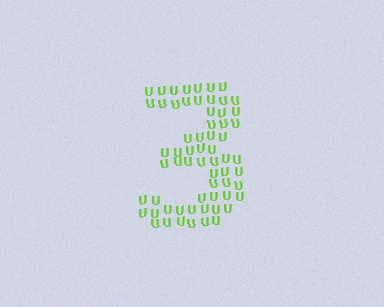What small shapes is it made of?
It is made of small letter U's.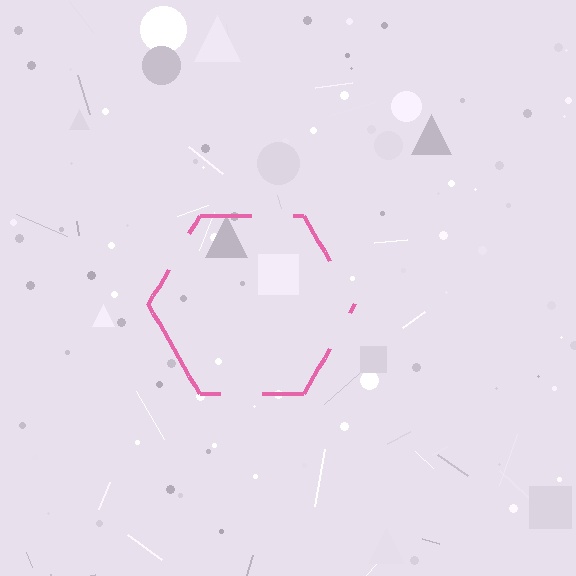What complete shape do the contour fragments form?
The contour fragments form a hexagon.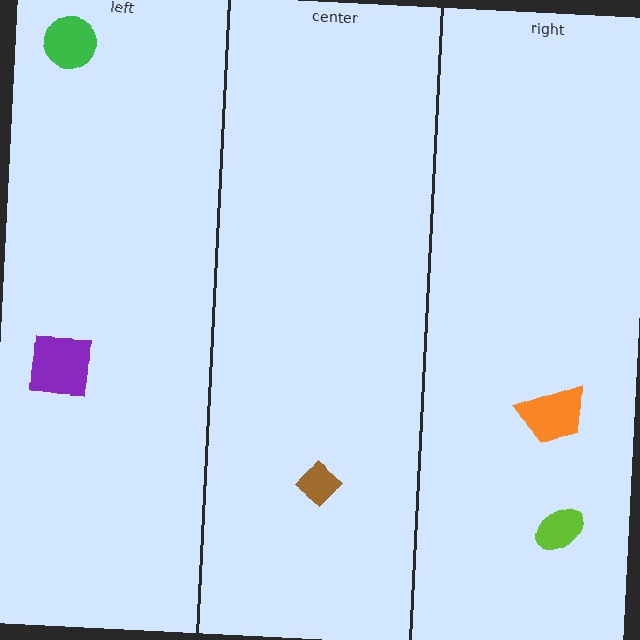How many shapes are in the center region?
1.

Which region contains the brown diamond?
The center region.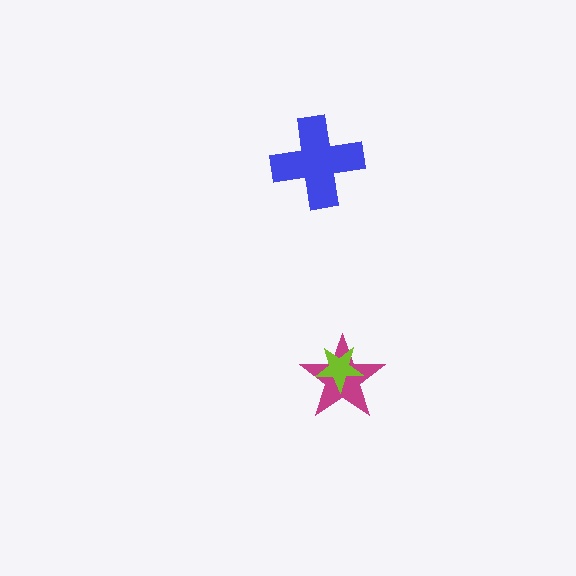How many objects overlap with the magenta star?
1 object overlaps with the magenta star.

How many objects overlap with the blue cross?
0 objects overlap with the blue cross.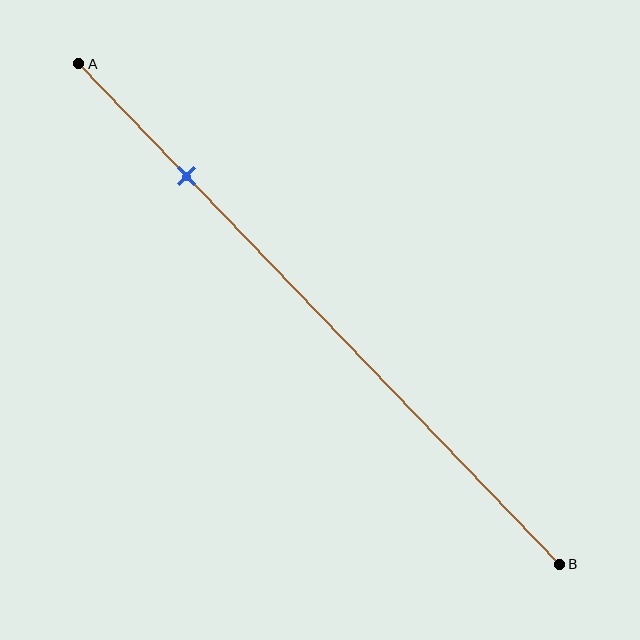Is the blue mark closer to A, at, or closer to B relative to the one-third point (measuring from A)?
The blue mark is closer to point A than the one-third point of segment AB.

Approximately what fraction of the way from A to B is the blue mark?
The blue mark is approximately 20% of the way from A to B.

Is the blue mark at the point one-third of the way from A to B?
No, the mark is at about 20% from A, not at the 33% one-third point.